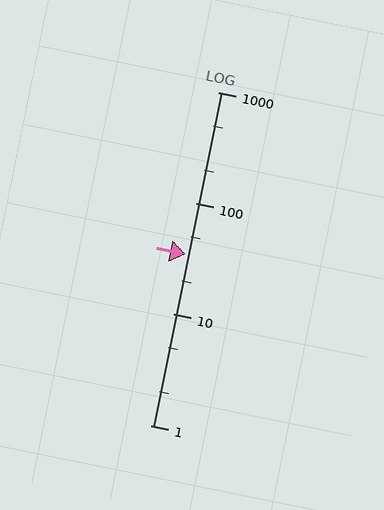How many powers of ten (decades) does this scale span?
The scale spans 3 decades, from 1 to 1000.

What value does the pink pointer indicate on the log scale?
The pointer indicates approximately 35.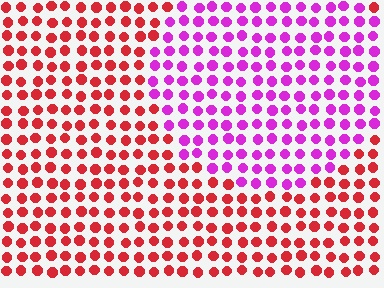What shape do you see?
I see a circle.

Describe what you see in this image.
The image is filled with small red elements in a uniform arrangement. A circle-shaped region is visible where the elements are tinted to a slightly different hue, forming a subtle color boundary.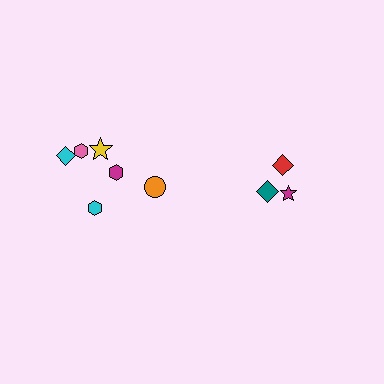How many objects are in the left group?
There are 6 objects.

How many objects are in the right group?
There are 3 objects.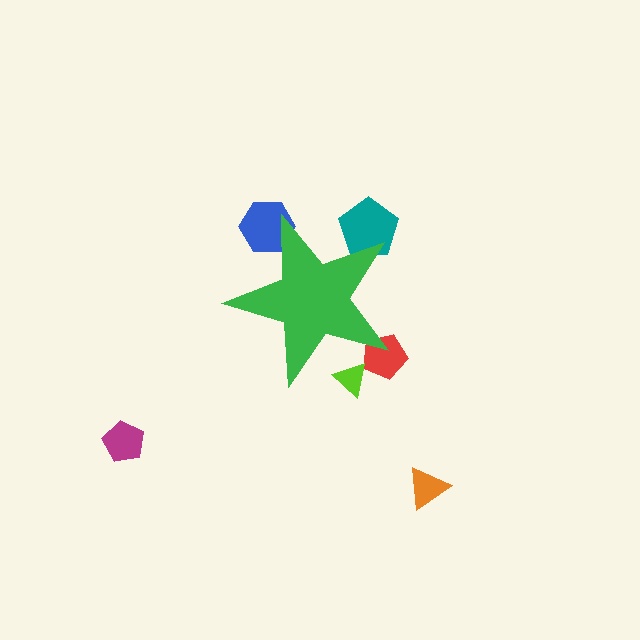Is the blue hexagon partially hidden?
Yes, the blue hexagon is partially hidden behind the green star.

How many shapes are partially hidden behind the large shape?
4 shapes are partially hidden.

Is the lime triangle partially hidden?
Yes, the lime triangle is partially hidden behind the green star.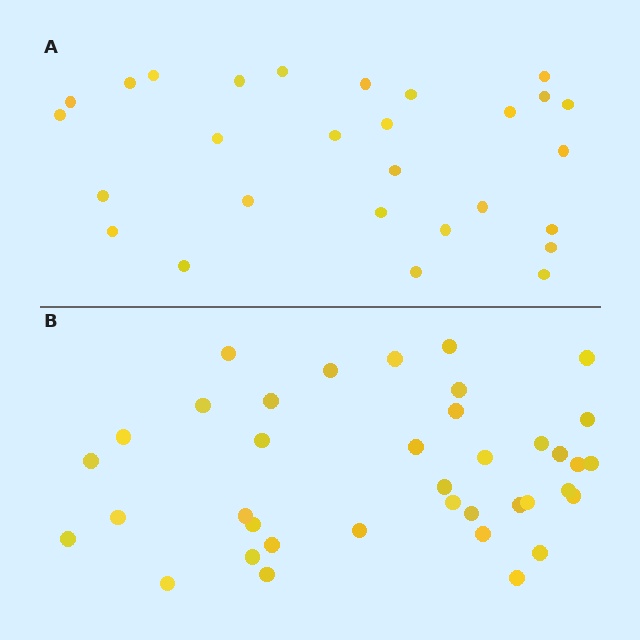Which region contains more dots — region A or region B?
Region B (the bottom region) has more dots.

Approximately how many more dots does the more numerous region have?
Region B has roughly 10 or so more dots than region A.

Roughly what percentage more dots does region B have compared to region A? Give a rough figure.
About 35% more.